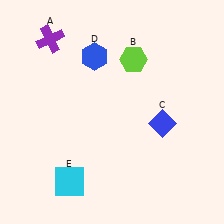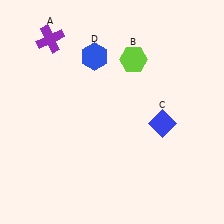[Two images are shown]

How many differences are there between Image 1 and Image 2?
There is 1 difference between the two images.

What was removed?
The cyan square (E) was removed in Image 2.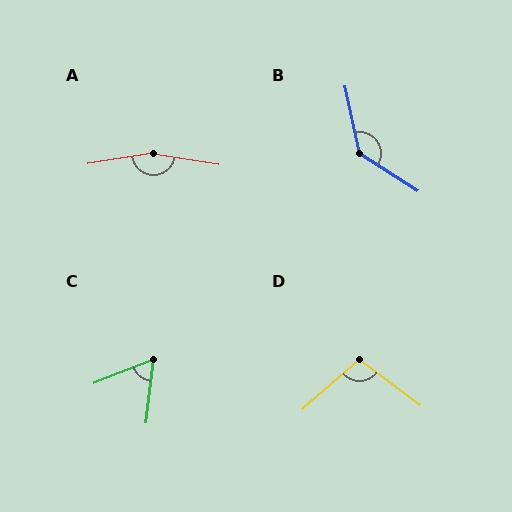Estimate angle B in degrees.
Approximately 135 degrees.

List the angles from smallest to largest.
C (62°), D (102°), B (135°), A (162°).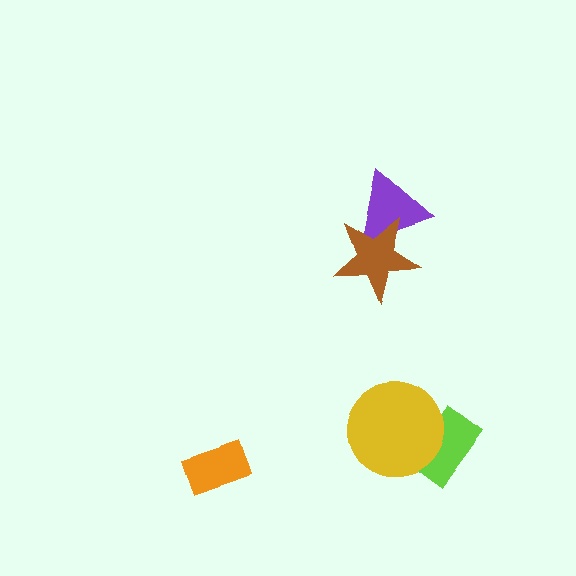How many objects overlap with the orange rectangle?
0 objects overlap with the orange rectangle.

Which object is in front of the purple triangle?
The brown star is in front of the purple triangle.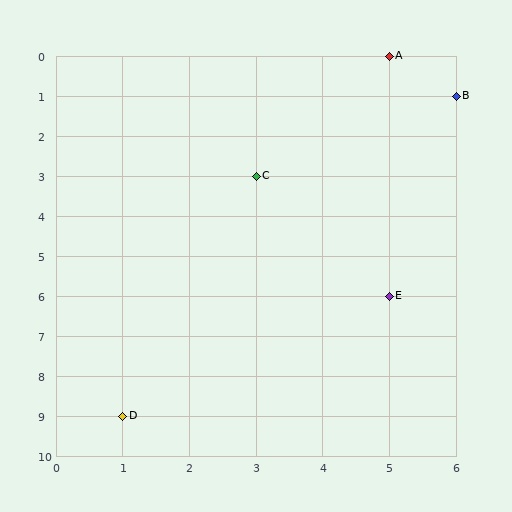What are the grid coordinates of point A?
Point A is at grid coordinates (5, 0).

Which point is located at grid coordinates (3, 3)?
Point C is at (3, 3).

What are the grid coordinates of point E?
Point E is at grid coordinates (5, 6).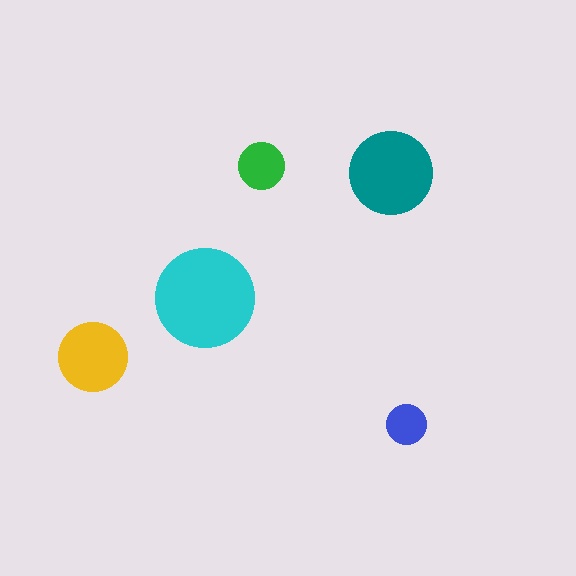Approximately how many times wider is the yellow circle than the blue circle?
About 1.5 times wider.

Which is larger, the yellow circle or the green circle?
The yellow one.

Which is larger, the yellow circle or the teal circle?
The teal one.